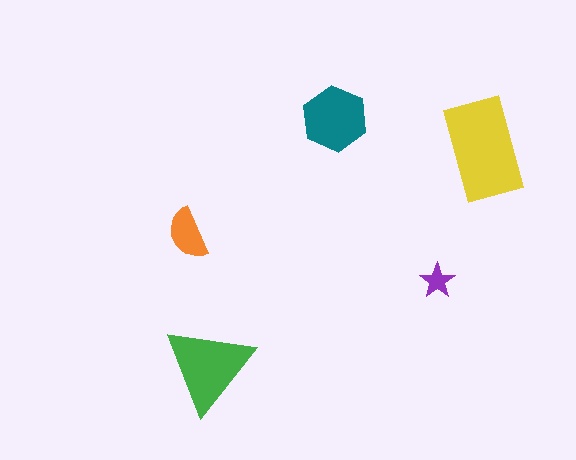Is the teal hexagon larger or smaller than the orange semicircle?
Larger.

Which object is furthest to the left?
The orange semicircle is leftmost.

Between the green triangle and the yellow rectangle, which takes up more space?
The yellow rectangle.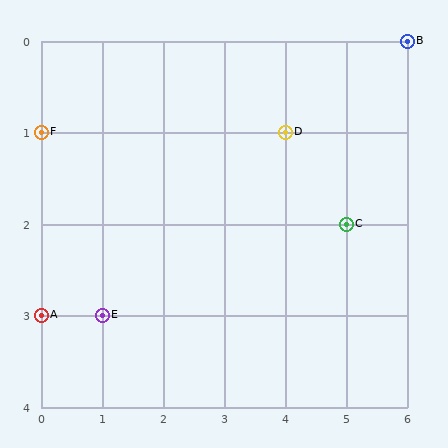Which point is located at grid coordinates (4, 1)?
Point D is at (4, 1).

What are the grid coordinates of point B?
Point B is at grid coordinates (6, 0).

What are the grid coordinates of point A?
Point A is at grid coordinates (0, 3).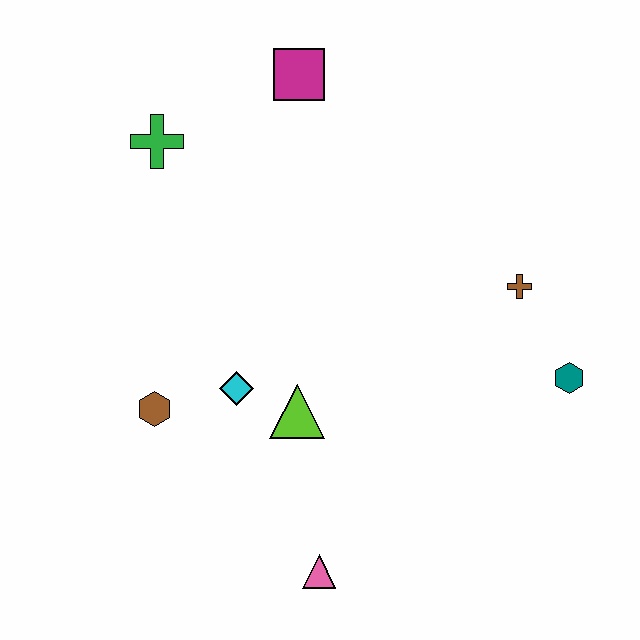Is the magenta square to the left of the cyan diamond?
No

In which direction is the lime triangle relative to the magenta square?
The lime triangle is below the magenta square.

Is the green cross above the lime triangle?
Yes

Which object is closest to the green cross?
The magenta square is closest to the green cross.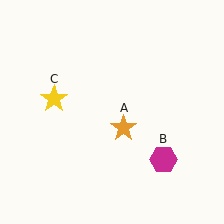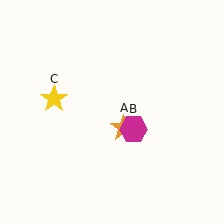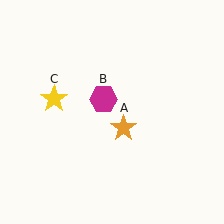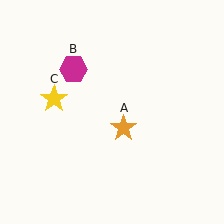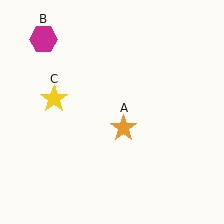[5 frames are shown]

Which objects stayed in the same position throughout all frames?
Orange star (object A) and yellow star (object C) remained stationary.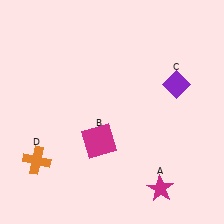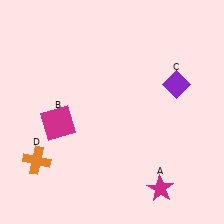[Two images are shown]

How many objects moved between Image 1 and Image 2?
1 object moved between the two images.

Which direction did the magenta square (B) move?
The magenta square (B) moved left.